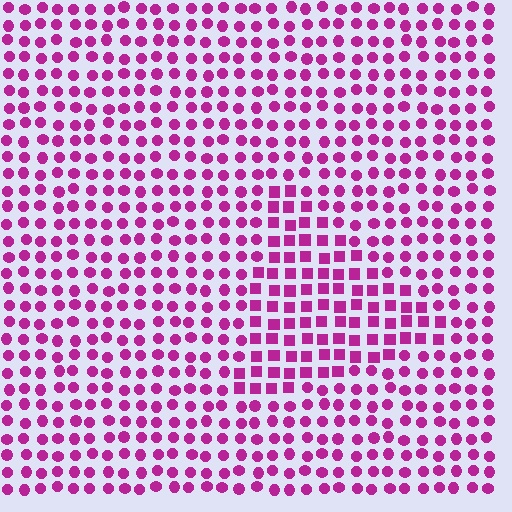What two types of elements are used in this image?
The image uses squares inside the triangle region and circles outside it.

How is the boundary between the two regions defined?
The boundary is defined by a change in element shape: squares inside vs. circles outside. All elements share the same color and spacing.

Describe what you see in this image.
The image is filled with small magenta elements arranged in a uniform grid. A triangle-shaped region contains squares, while the surrounding area contains circles. The boundary is defined purely by the change in element shape.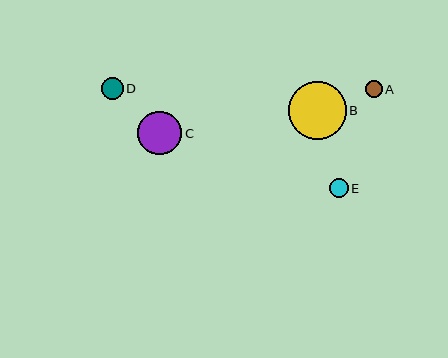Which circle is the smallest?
Circle A is the smallest with a size of approximately 17 pixels.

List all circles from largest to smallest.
From largest to smallest: B, C, D, E, A.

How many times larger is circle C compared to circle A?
Circle C is approximately 2.6 times the size of circle A.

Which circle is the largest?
Circle B is the largest with a size of approximately 58 pixels.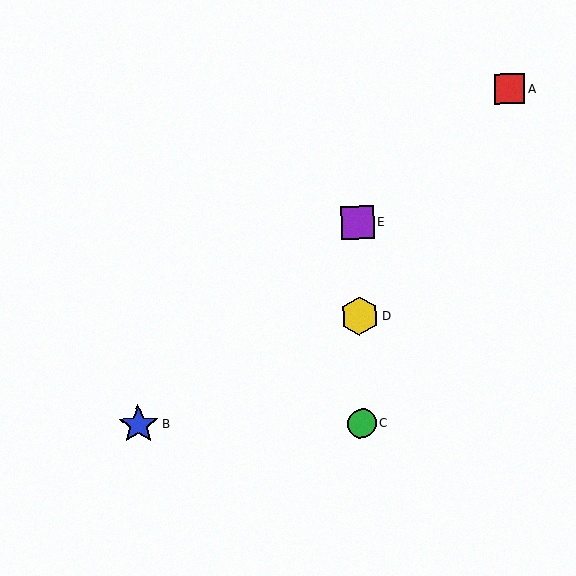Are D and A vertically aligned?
No, D is at x≈359 and A is at x≈510.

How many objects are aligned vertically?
3 objects (C, D, E) are aligned vertically.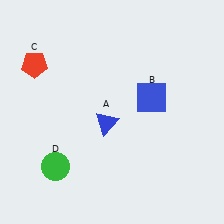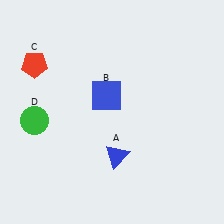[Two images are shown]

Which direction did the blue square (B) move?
The blue square (B) moved left.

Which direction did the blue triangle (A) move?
The blue triangle (A) moved down.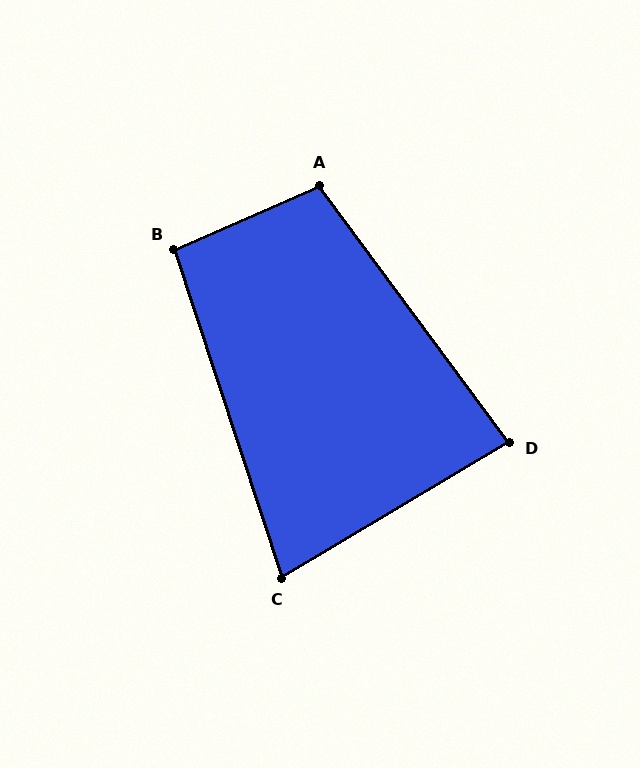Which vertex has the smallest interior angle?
C, at approximately 77 degrees.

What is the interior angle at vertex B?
Approximately 96 degrees (obtuse).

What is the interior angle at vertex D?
Approximately 84 degrees (acute).